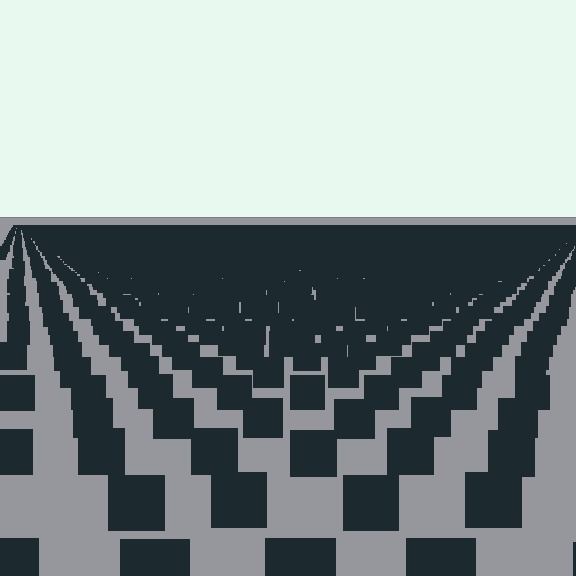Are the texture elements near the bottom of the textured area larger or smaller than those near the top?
Larger. Near the bottom, elements are closer to the viewer and appear at a bigger on-screen size.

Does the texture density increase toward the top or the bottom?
Density increases toward the top.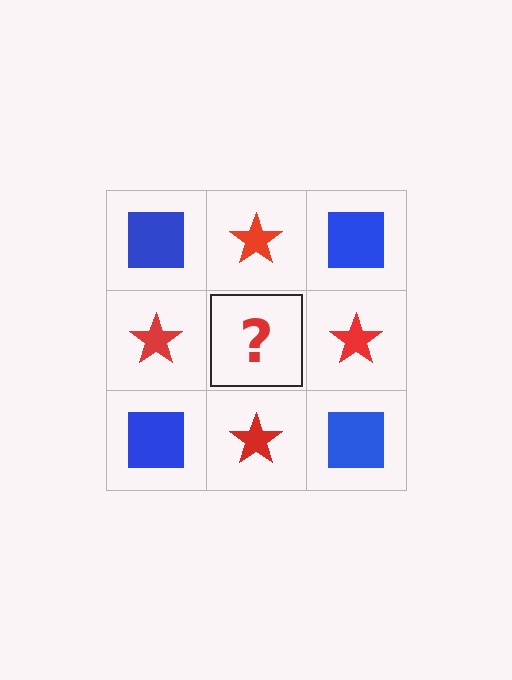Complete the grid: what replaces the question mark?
The question mark should be replaced with a blue square.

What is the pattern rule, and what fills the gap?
The rule is that it alternates blue square and red star in a checkerboard pattern. The gap should be filled with a blue square.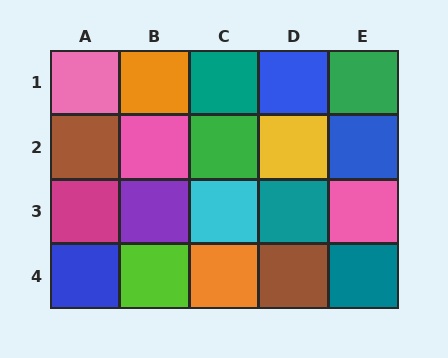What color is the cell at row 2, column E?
Blue.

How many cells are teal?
3 cells are teal.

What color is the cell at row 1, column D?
Blue.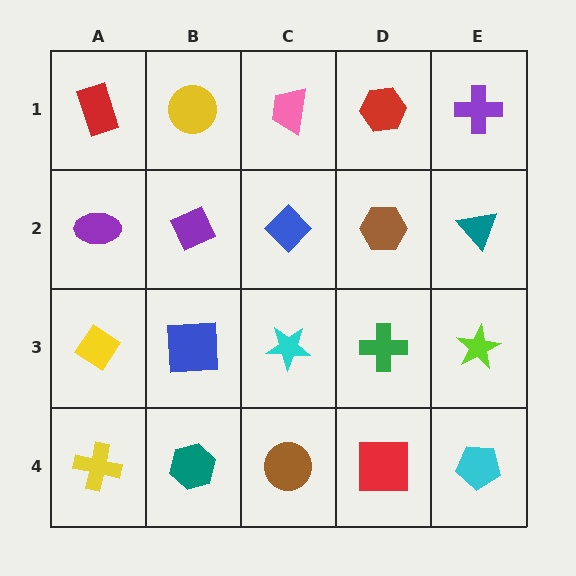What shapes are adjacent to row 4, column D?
A green cross (row 3, column D), a brown circle (row 4, column C), a cyan pentagon (row 4, column E).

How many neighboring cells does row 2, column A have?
3.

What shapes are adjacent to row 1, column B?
A purple diamond (row 2, column B), a red rectangle (row 1, column A), a pink trapezoid (row 1, column C).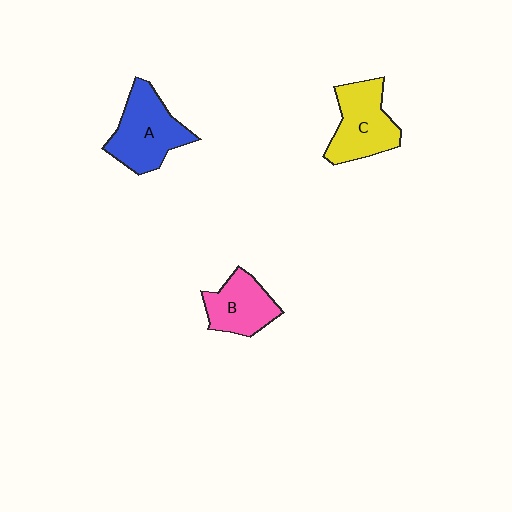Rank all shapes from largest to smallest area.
From largest to smallest: A (blue), C (yellow), B (pink).